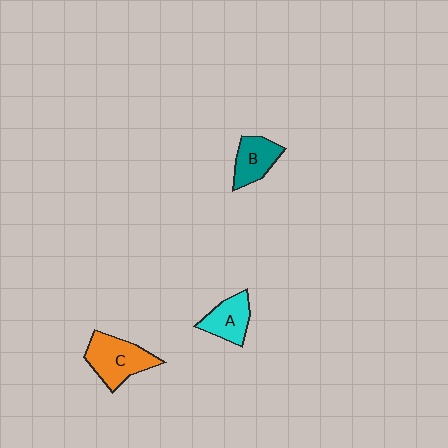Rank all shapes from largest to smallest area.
From largest to smallest: C (orange), B (teal), A (cyan).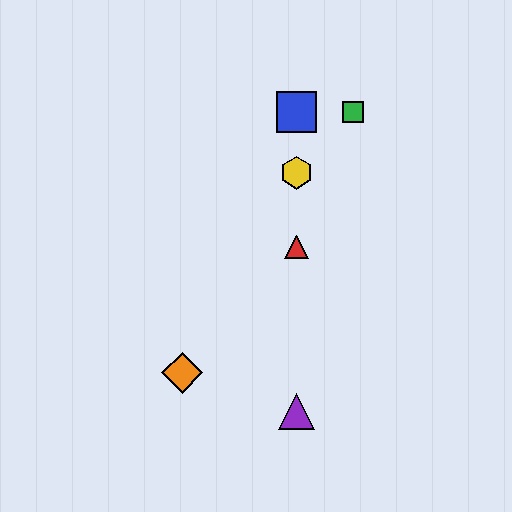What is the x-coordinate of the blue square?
The blue square is at x≈296.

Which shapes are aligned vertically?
The red triangle, the blue square, the yellow hexagon, the purple triangle are aligned vertically.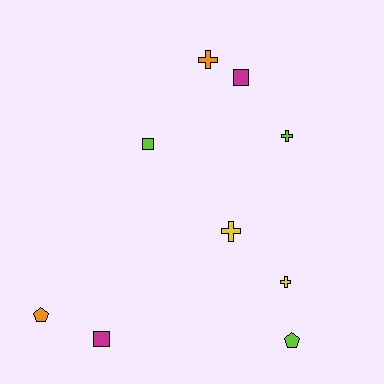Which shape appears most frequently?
Cross, with 4 objects.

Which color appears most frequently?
Lime, with 3 objects.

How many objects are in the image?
There are 9 objects.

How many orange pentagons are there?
There is 1 orange pentagon.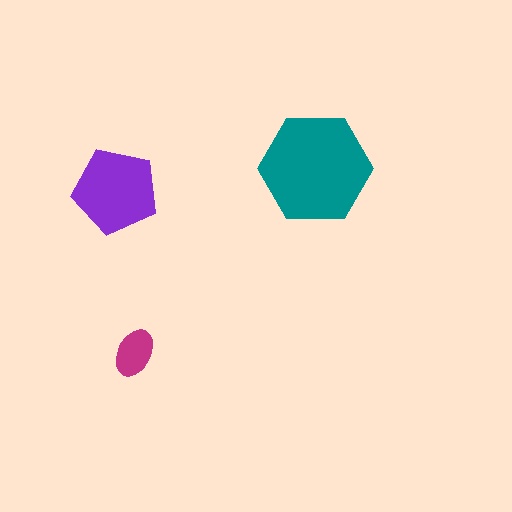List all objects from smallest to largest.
The magenta ellipse, the purple pentagon, the teal hexagon.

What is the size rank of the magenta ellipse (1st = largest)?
3rd.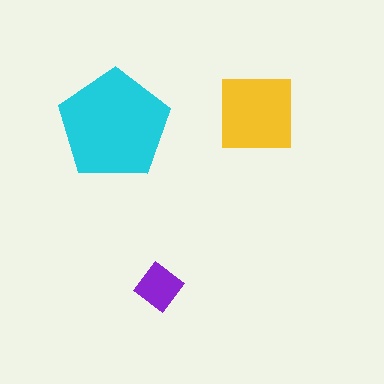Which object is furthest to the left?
The cyan pentagon is leftmost.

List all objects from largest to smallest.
The cyan pentagon, the yellow square, the purple diamond.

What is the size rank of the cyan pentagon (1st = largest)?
1st.